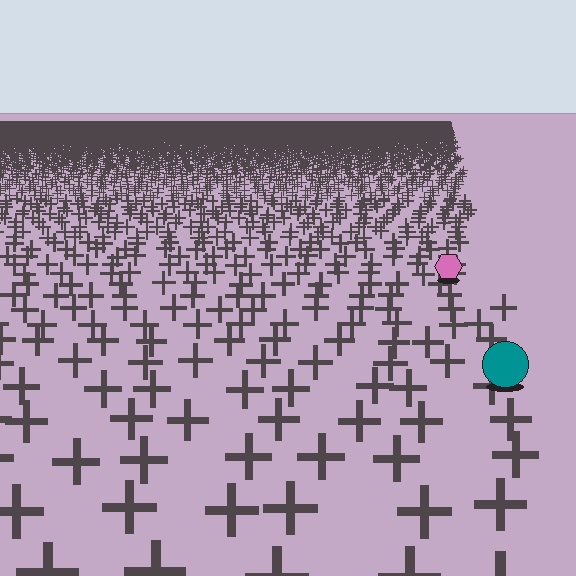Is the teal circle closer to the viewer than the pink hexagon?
Yes. The teal circle is closer — you can tell from the texture gradient: the ground texture is coarser near it.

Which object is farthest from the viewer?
The pink hexagon is farthest from the viewer. It appears smaller and the ground texture around it is denser.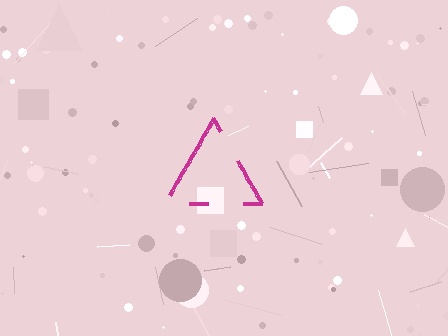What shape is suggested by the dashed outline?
The dashed outline suggests a triangle.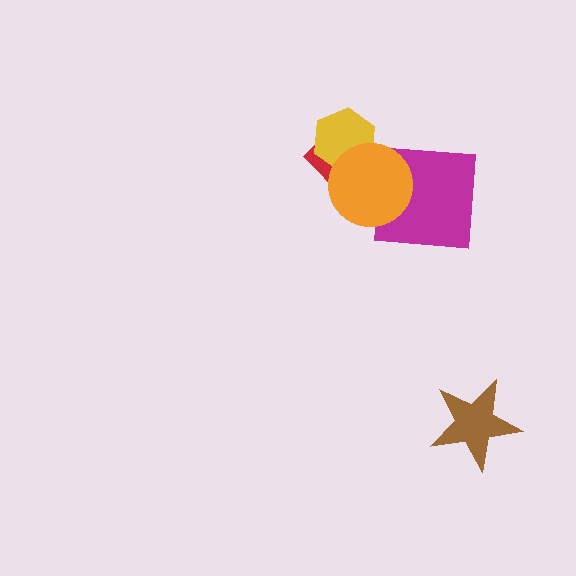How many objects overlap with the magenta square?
1 object overlaps with the magenta square.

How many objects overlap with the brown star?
0 objects overlap with the brown star.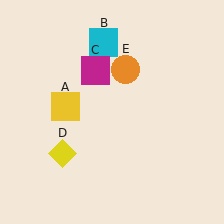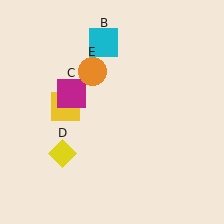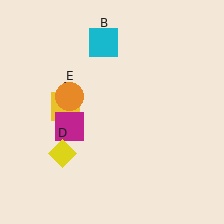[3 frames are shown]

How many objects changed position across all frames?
2 objects changed position: magenta square (object C), orange circle (object E).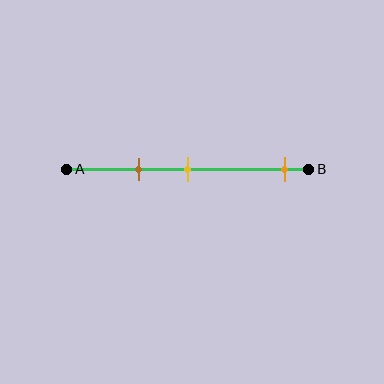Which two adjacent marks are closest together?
The brown and yellow marks are the closest adjacent pair.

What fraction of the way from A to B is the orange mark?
The orange mark is approximately 90% (0.9) of the way from A to B.